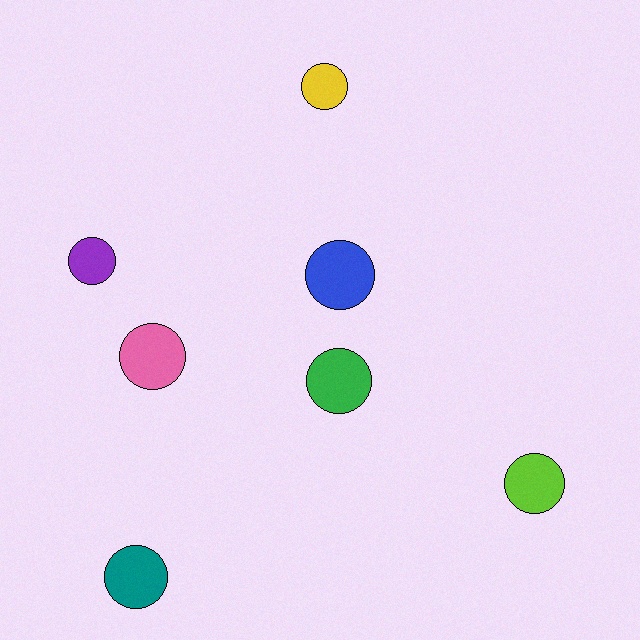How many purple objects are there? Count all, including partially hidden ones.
There is 1 purple object.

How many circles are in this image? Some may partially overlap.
There are 7 circles.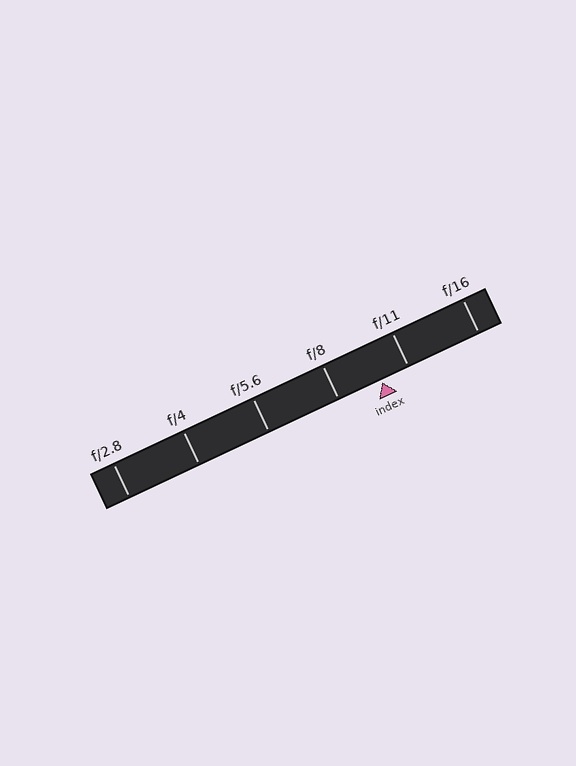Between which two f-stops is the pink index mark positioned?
The index mark is between f/8 and f/11.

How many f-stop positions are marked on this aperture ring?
There are 6 f-stop positions marked.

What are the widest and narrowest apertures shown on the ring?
The widest aperture shown is f/2.8 and the narrowest is f/16.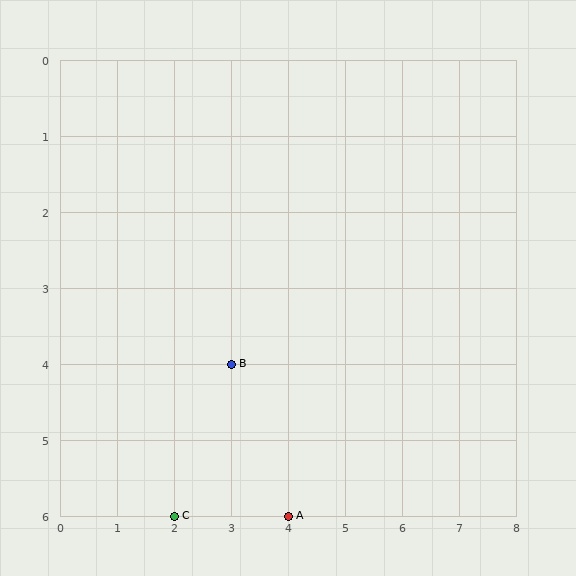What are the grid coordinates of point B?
Point B is at grid coordinates (3, 4).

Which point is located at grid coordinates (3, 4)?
Point B is at (3, 4).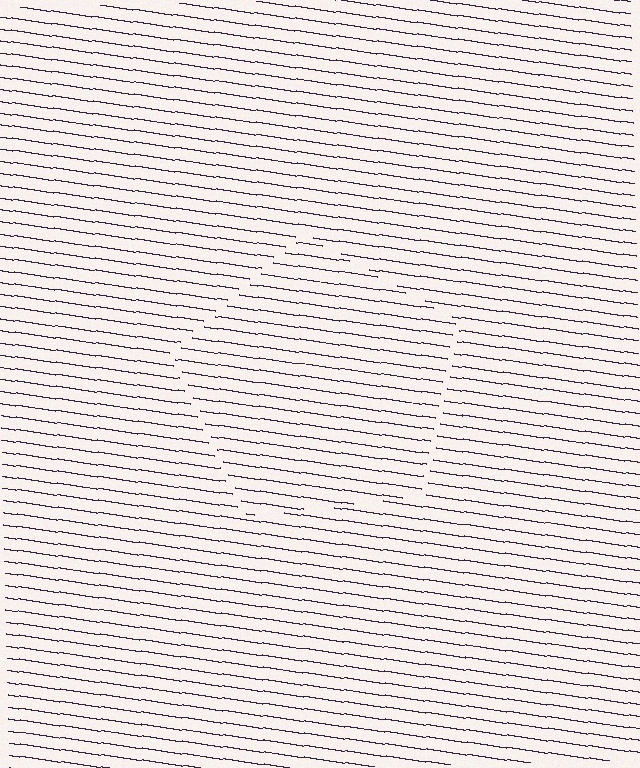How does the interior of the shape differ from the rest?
The interior of the shape contains the same grating, shifted by half a period — the contour is defined by the phase discontinuity where line-ends from the inner and outer gratings abut.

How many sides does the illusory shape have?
5 sides — the line-ends trace a pentagon.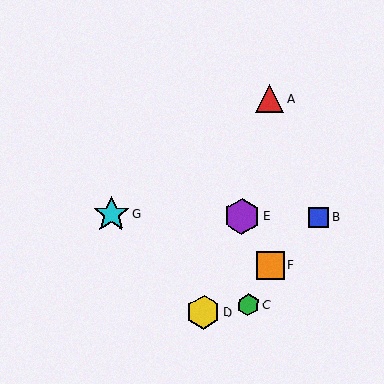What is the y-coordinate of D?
Object D is at y≈312.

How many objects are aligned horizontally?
3 objects (B, E, G) are aligned horizontally.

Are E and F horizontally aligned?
No, E is at y≈216 and F is at y≈265.